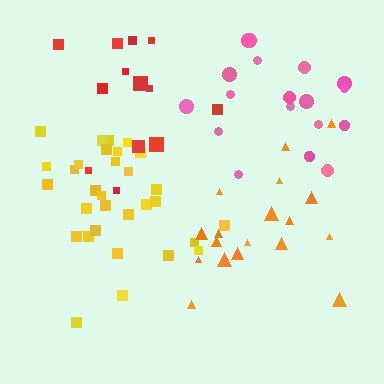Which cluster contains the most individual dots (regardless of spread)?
Yellow (31).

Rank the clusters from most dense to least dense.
yellow, red, pink, orange.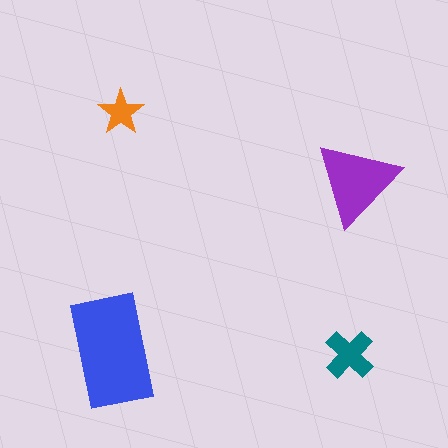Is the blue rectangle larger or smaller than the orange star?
Larger.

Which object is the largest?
The blue rectangle.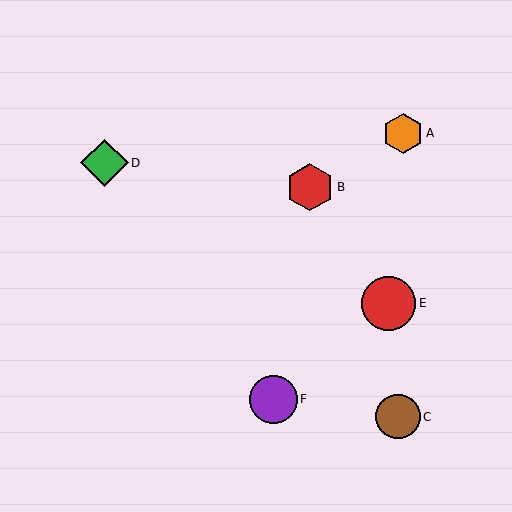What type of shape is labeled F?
Shape F is a purple circle.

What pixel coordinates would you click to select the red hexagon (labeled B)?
Click at (310, 187) to select the red hexagon B.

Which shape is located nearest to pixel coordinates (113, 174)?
The green diamond (labeled D) at (104, 163) is nearest to that location.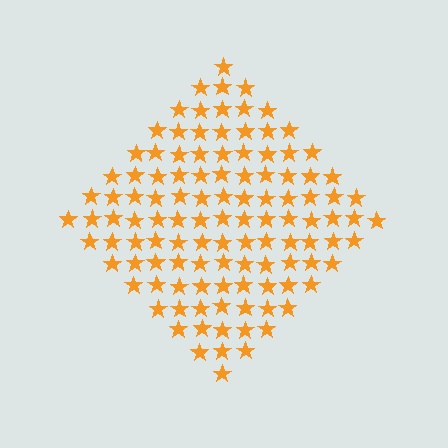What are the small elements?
The small elements are stars.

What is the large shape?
The large shape is a diamond.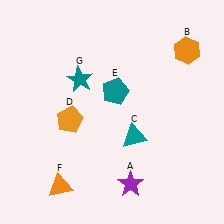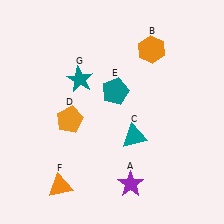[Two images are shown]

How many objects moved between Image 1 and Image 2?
1 object moved between the two images.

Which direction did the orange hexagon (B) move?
The orange hexagon (B) moved left.